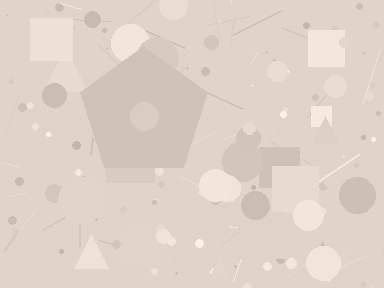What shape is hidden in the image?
A pentagon is hidden in the image.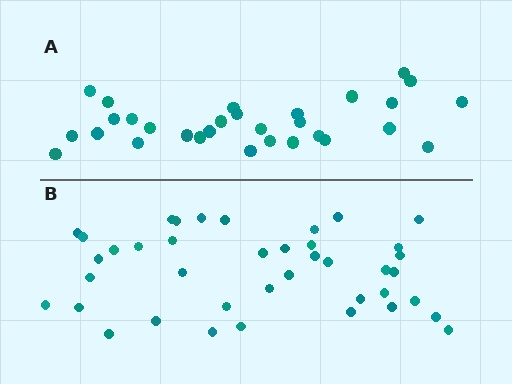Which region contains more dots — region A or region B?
Region B (the bottom region) has more dots.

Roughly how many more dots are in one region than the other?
Region B has roughly 10 or so more dots than region A.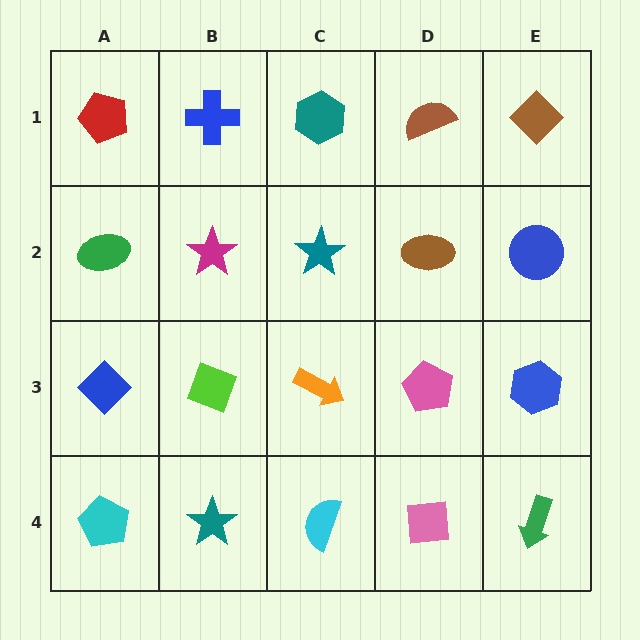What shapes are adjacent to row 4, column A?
A blue diamond (row 3, column A), a teal star (row 4, column B).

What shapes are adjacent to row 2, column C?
A teal hexagon (row 1, column C), an orange arrow (row 3, column C), a magenta star (row 2, column B), a brown ellipse (row 2, column D).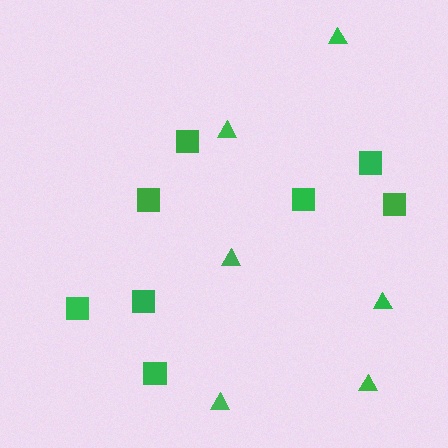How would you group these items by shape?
There are 2 groups: one group of triangles (6) and one group of squares (8).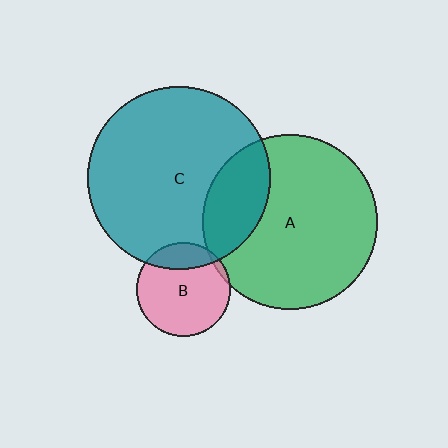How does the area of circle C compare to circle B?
Approximately 3.8 times.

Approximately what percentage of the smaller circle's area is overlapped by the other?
Approximately 20%.